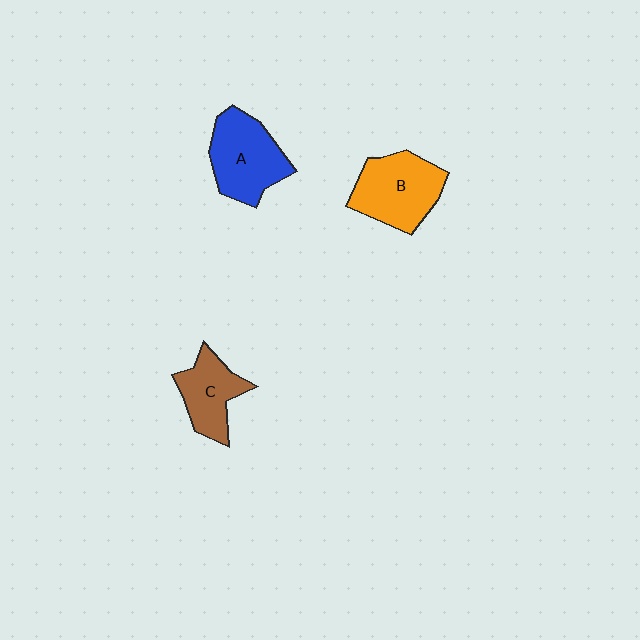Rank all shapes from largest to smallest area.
From largest to smallest: B (orange), A (blue), C (brown).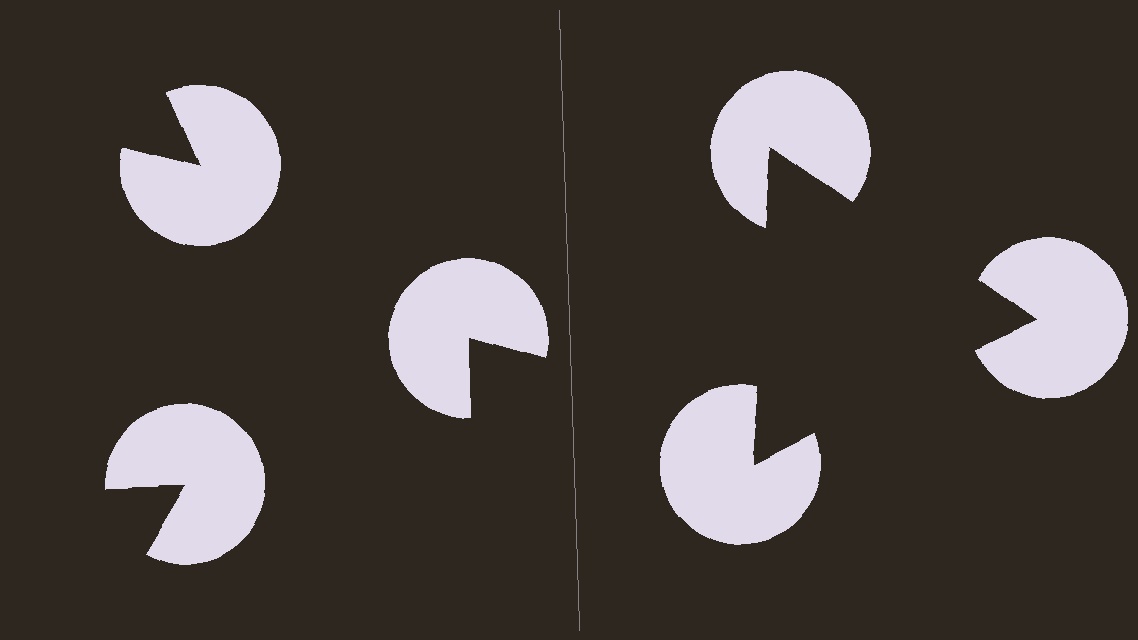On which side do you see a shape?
An illusory triangle appears on the right side. On the left side the wedge cuts are rotated, so no coherent shape forms.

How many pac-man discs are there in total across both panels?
6 — 3 on each side.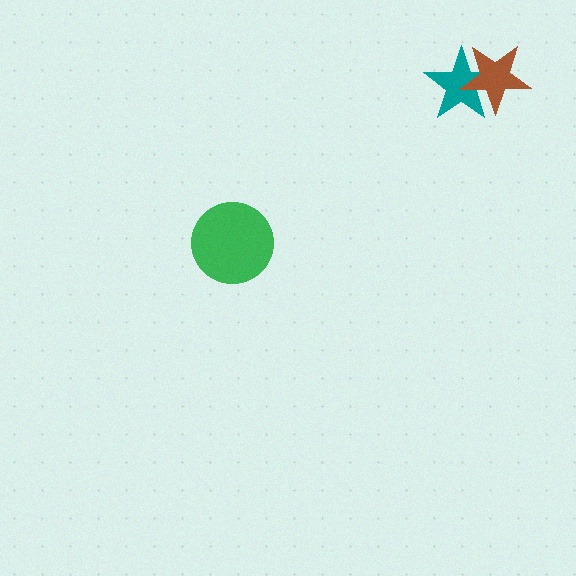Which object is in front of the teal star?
The brown star is in front of the teal star.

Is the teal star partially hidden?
Yes, it is partially covered by another shape.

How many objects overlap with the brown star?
1 object overlaps with the brown star.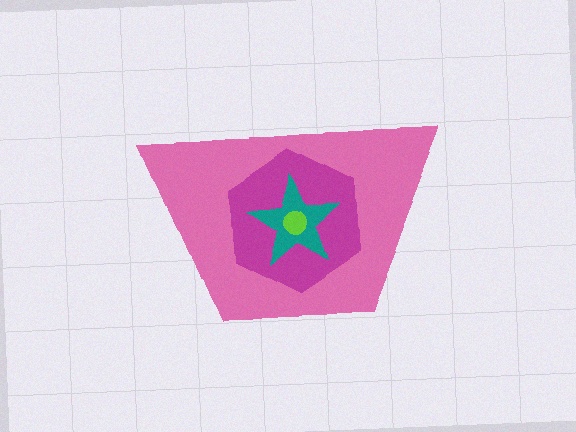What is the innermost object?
The lime circle.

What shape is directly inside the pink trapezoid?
The magenta hexagon.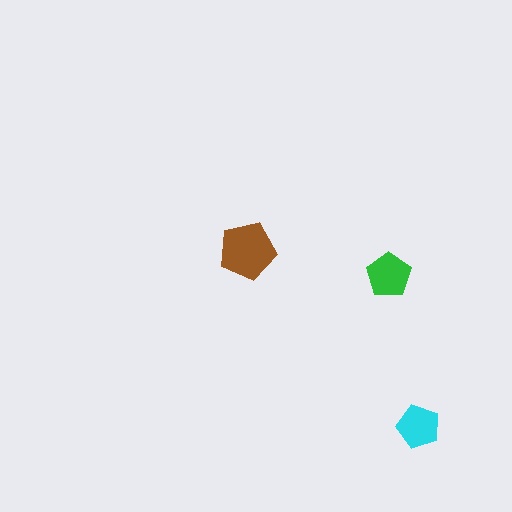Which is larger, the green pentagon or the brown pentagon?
The brown one.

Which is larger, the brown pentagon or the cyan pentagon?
The brown one.